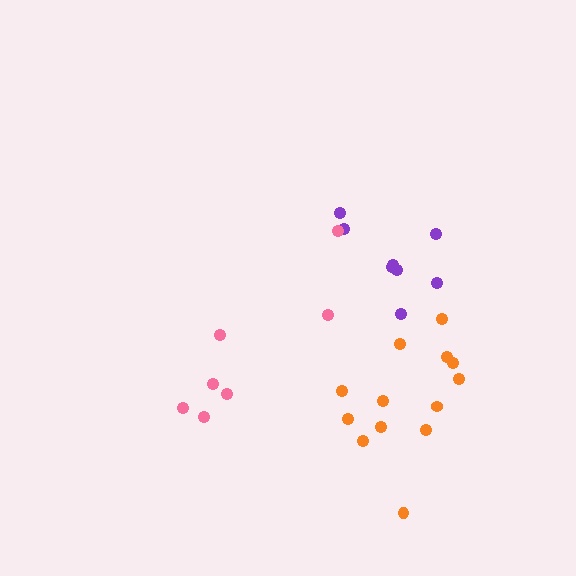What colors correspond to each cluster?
The clusters are colored: purple, pink, orange.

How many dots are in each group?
Group 1: 8 dots, Group 2: 7 dots, Group 3: 13 dots (28 total).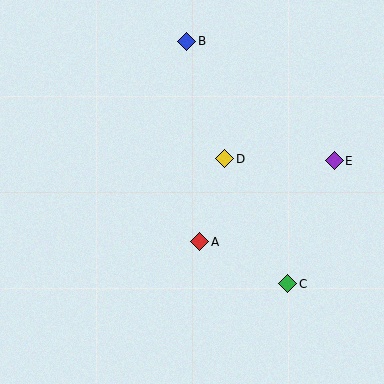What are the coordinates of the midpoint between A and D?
The midpoint between A and D is at (212, 200).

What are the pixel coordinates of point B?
Point B is at (187, 41).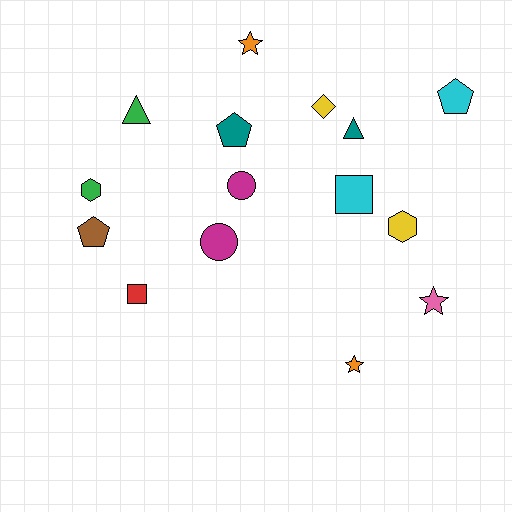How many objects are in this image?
There are 15 objects.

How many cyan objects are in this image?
There are 2 cyan objects.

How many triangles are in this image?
There are 2 triangles.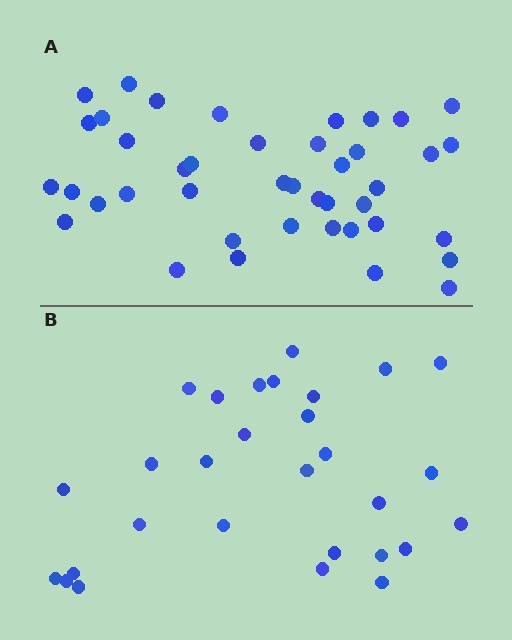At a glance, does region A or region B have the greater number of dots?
Region A (the top region) has more dots.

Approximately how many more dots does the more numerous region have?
Region A has approximately 15 more dots than region B.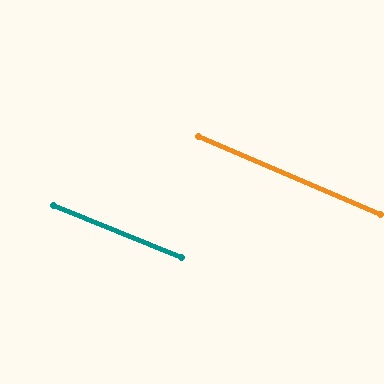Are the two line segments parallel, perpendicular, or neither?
Parallel — their directions differ by only 1.2°.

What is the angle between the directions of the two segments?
Approximately 1 degree.